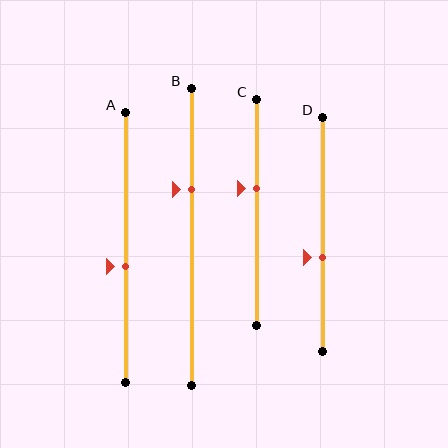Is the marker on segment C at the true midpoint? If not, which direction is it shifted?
No, the marker on segment C is shifted upward by about 10% of the segment length.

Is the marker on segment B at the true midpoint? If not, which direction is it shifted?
No, the marker on segment B is shifted upward by about 16% of the segment length.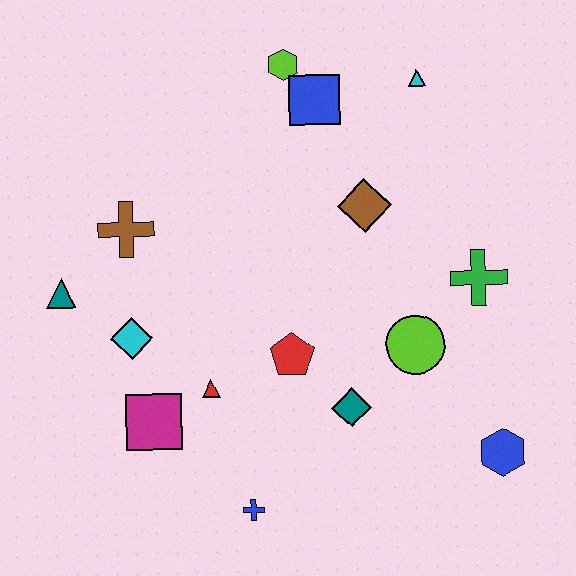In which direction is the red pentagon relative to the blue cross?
The red pentagon is above the blue cross.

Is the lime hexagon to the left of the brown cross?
No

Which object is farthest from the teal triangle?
The blue hexagon is farthest from the teal triangle.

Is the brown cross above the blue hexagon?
Yes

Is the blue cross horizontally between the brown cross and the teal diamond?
Yes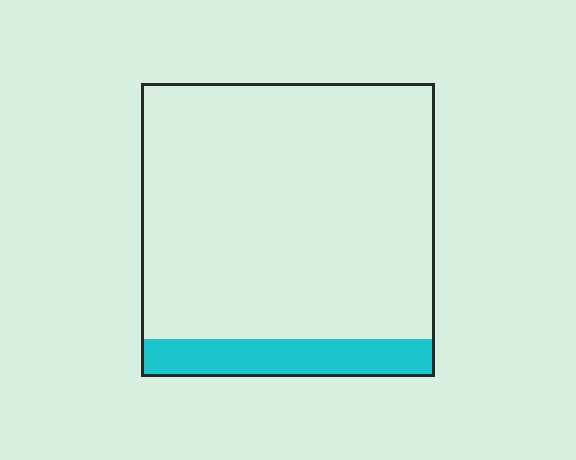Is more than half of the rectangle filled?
No.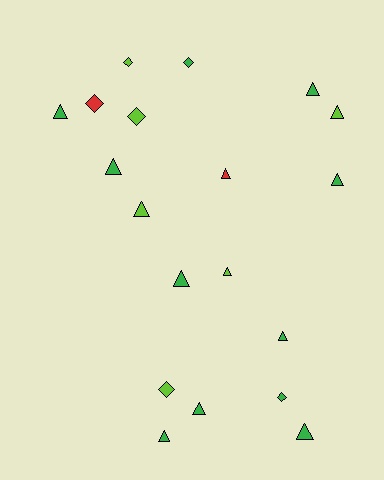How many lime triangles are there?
There are 3 lime triangles.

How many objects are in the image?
There are 19 objects.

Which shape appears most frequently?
Triangle, with 13 objects.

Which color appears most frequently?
Green, with 11 objects.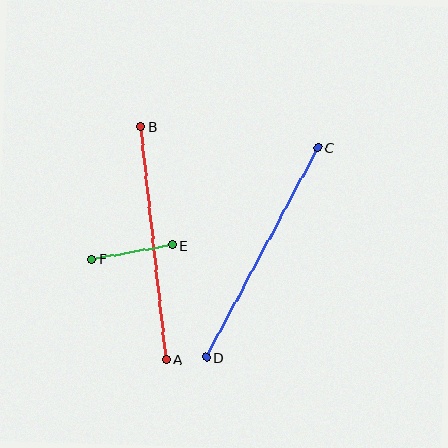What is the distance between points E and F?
The distance is approximately 82 pixels.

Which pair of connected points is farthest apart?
Points C and D are farthest apart.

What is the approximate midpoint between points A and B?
The midpoint is at approximately (153, 243) pixels.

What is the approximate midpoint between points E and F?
The midpoint is at approximately (132, 252) pixels.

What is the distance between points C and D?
The distance is approximately 237 pixels.